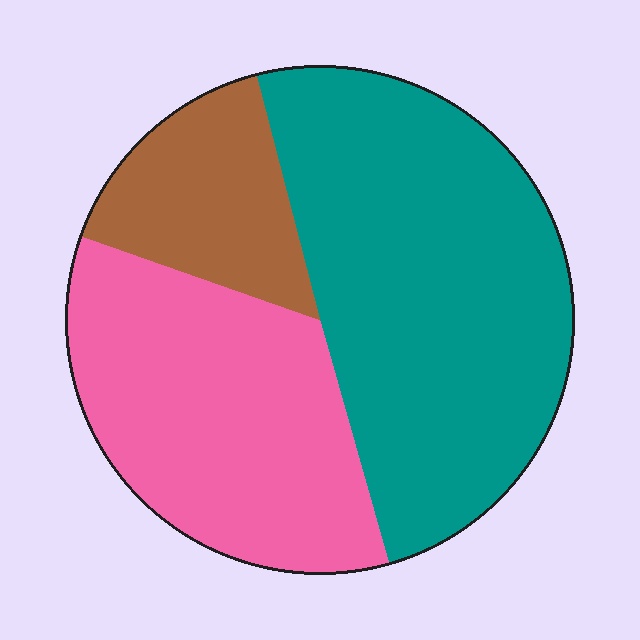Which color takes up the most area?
Teal, at roughly 50%.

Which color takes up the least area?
Brown, at roughly 15%.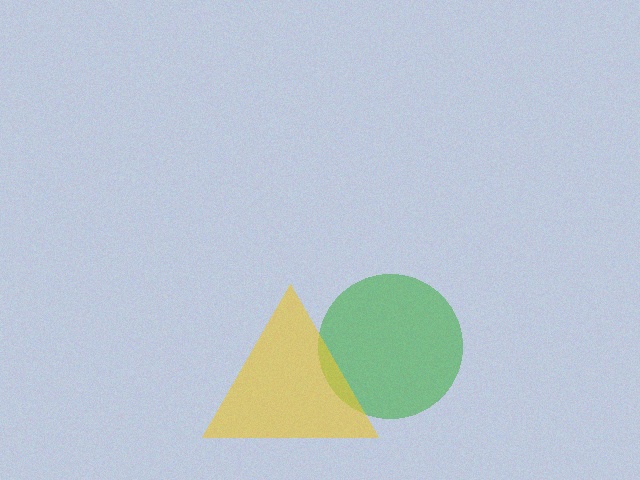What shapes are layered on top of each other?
The layered shapes are: a green circle, a yellow triangle.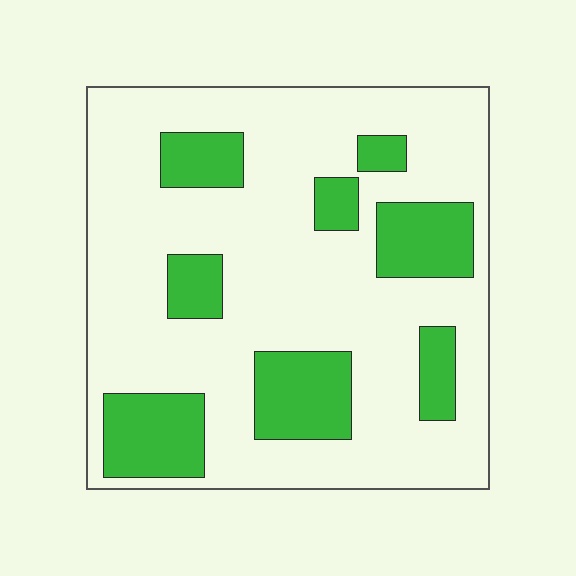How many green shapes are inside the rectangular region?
8.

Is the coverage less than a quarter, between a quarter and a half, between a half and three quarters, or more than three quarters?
Between a quarter and a half.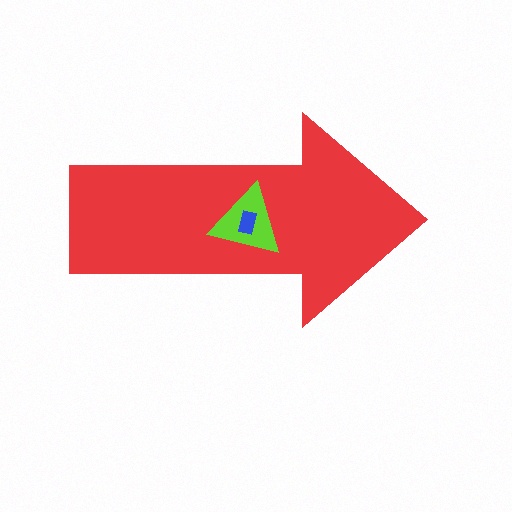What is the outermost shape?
The red arrow.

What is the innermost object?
The blue rectangle.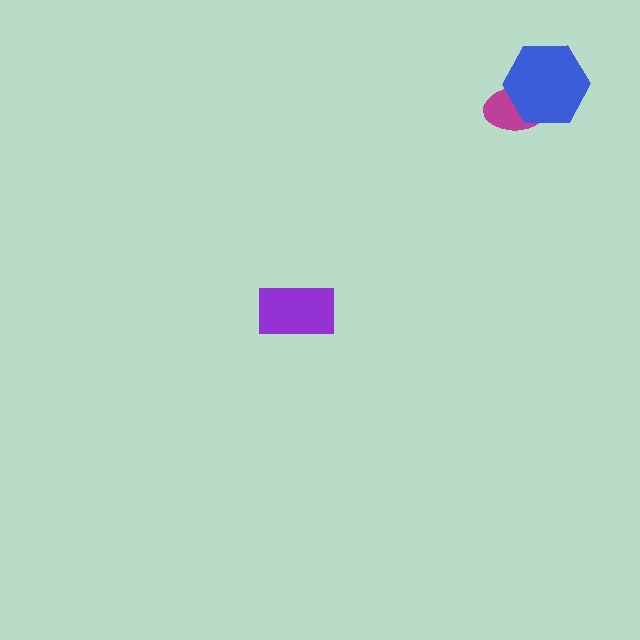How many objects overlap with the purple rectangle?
0 objects overlap with the purple rectangle.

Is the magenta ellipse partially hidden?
Yes, it is partially covered by another shape.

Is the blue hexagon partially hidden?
No, no other shape covers it.